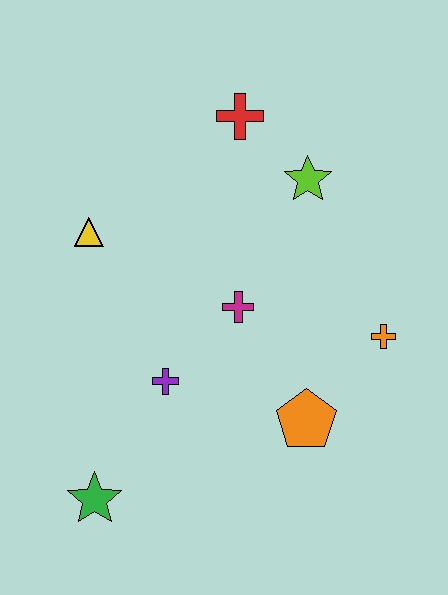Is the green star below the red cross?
Yes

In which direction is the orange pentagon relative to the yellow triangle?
The orange pentagon is to the right of the yellow triangle.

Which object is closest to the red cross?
The lime star is closest to the red cross.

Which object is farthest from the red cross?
The green star is farthest from the red cross.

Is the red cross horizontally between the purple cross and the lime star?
Yes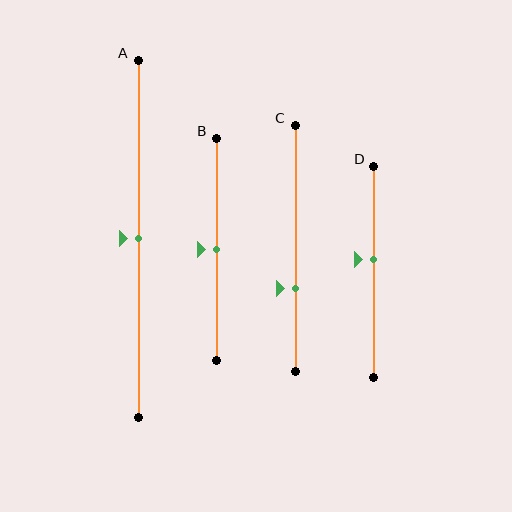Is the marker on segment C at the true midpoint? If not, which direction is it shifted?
No, the marker on segment C is shifted downward by about 16% of the segment length.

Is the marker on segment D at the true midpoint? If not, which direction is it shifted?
No, the marker on segment D is shifted upward by about 6% of the segment length.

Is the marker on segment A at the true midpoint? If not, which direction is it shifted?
Yes, the marker on segment A is at the true midpoint.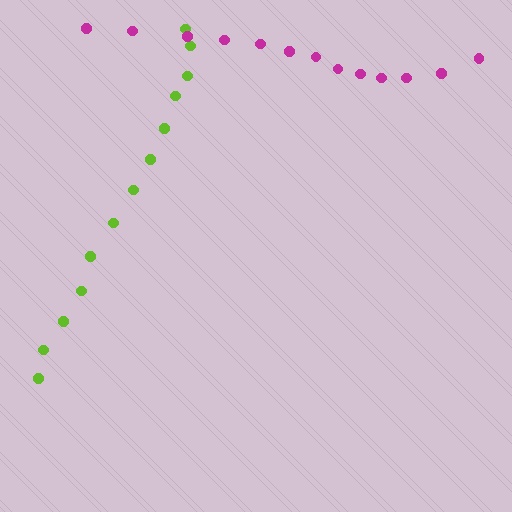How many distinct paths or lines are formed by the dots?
There are 2 distinct paths.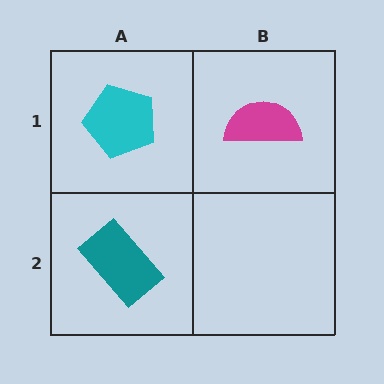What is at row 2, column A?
A teal rectangle.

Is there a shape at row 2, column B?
No, that cell is empty.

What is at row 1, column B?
A magenta semicircle.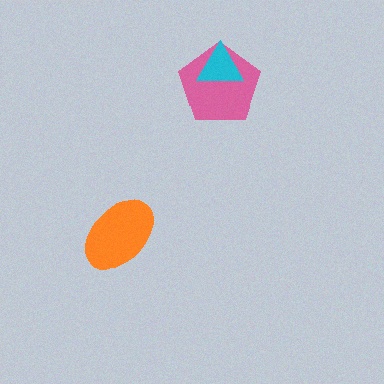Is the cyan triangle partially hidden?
No, no other shape covers it.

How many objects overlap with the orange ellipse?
0 objects overlap with the orange ellipse.